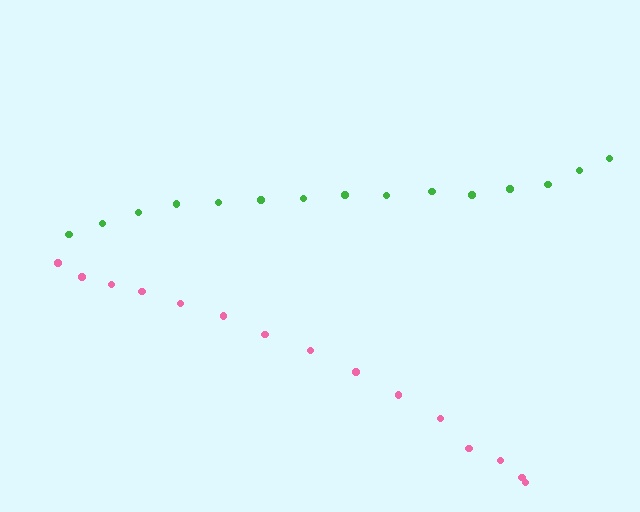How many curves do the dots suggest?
There are 2 distinct paths.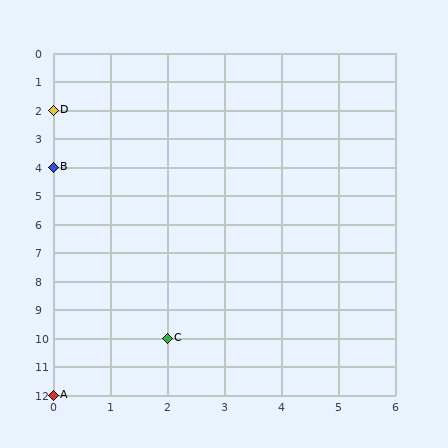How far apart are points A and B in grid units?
Points A and B are 8 rows apart.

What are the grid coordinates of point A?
Point A is at grid coordinates (0, 12).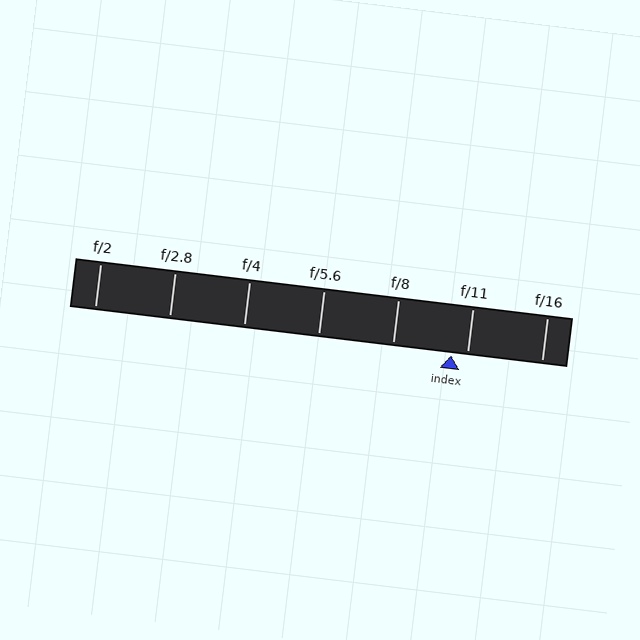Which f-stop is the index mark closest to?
The index mark is closest to f/11.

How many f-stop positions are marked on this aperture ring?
There are 7 f-stop positions marked.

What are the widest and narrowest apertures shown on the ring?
The widest aperture shown is f/2 and the narrowest is f/16.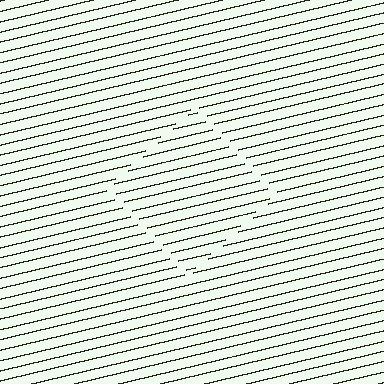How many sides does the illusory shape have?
4 sides — the line-ends trace a square.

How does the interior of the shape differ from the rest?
The interior of the shape contains the same grating, shifted by half a period — the contour is defined by the phase discontinuity where line-ends from the inner and outer gratings abut.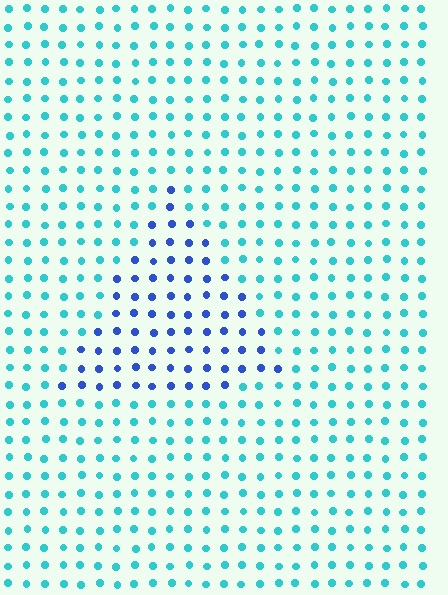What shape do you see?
I see a triangle.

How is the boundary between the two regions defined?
The boundary is defined purely by a slight shift in hue (about 47 degrees). Spacing, size, and orientation are identical on both sides.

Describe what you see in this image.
The image is filled with small cyan elements in a uniform arrangement. A triangle-shaped region is visible where the elements are tinted to a slightly different hue, forming a subtle color boundary.